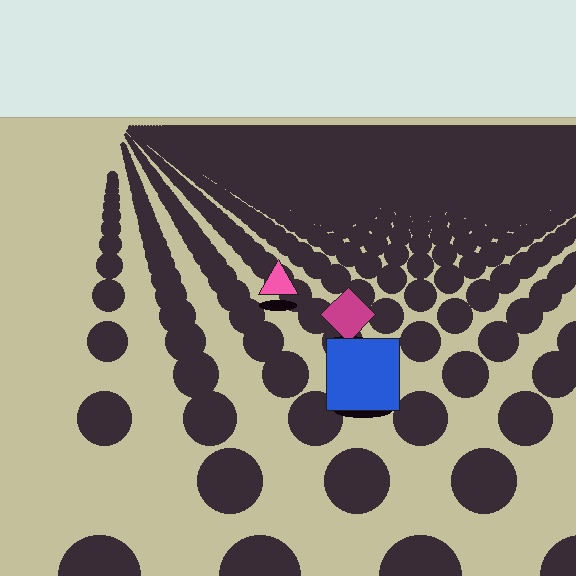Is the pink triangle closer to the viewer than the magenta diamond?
No. The magenta diamond is closer — you can tell from the texture gradient: the ground texture is coarser near it.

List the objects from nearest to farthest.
From nearest to farthest: the blue square, the magenta diamond, the pink triangle.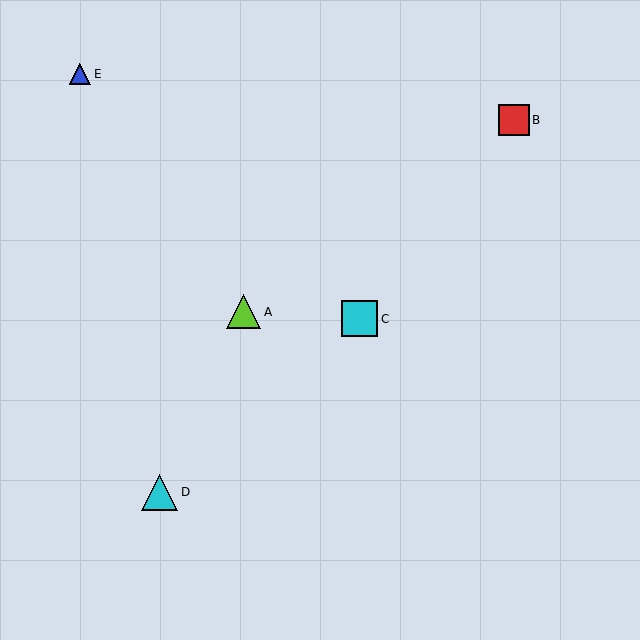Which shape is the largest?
The cyan square (labeled C) is the largest.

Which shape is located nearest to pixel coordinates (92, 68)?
The blue triangle (labeled E) at (80, 74) is nearest to that location.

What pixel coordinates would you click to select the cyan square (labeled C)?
Click at (360, 319) to select the cyan square C.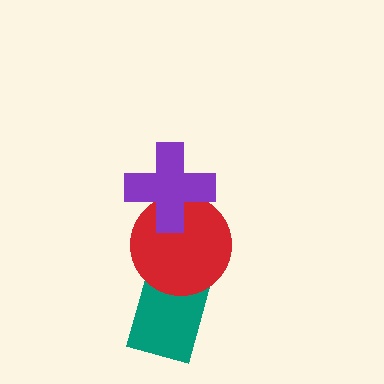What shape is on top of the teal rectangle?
The red circle is on top of the teal rectangle.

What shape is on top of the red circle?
The purple cross is on top of the red circle.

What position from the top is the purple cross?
The purple cross is 1st from the top.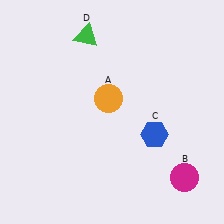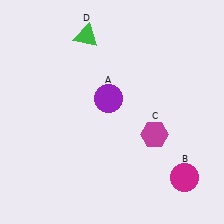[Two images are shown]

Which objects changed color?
A changed from orange to purple. C changed from blue to magenta.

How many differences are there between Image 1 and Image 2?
There are 2 differences between the two images.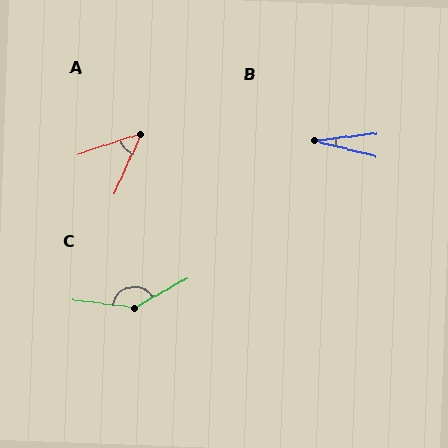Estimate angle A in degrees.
Approximately 49 degrees.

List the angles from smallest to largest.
B (21°), A (49°), C (144°).